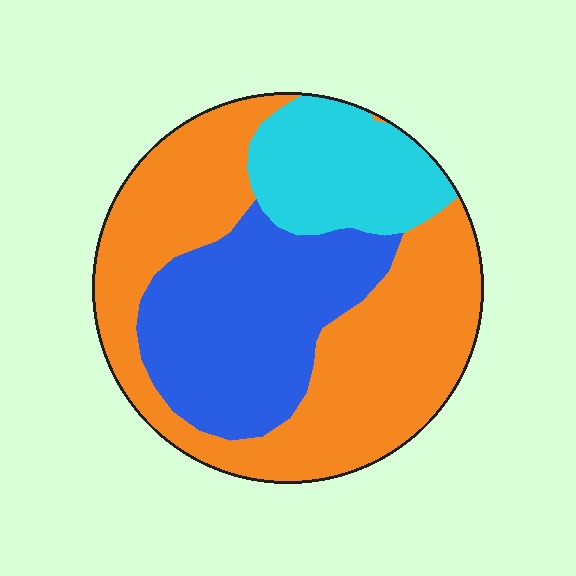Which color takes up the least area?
Cyan, at roughly 20%.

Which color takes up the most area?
Orange, at roughly 50%.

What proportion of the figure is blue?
Blue covers 31% of the figure.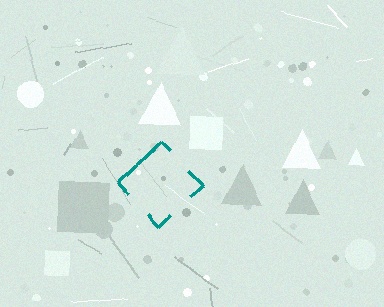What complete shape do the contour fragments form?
The contour fragments form a diamond.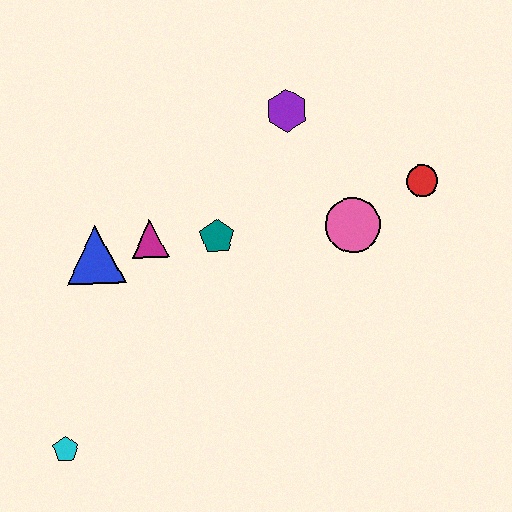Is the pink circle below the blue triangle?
No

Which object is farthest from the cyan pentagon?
The red circle is farthest from the cyan pentagon.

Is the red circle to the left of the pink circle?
No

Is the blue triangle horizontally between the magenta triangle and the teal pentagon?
No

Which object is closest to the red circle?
The pink circle is closest to the red circle.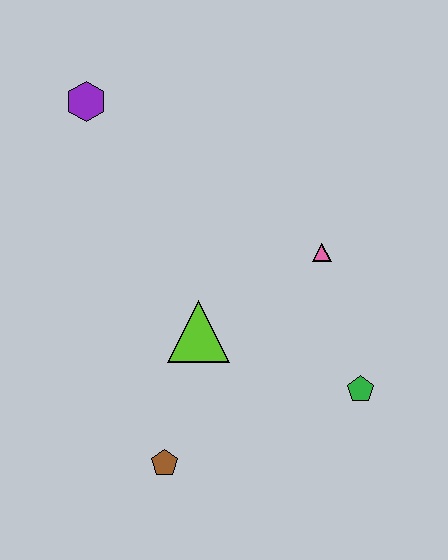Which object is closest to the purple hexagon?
The lime triangle is closest to the purple hexagon.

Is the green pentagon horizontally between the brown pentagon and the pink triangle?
No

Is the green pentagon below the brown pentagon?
No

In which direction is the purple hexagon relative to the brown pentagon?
The purple hexagon is above the brown pentagon.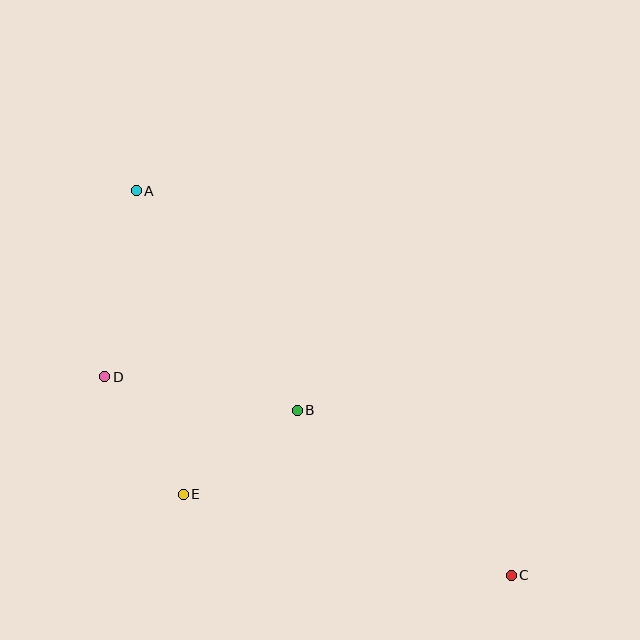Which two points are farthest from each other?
Points A and C are farthest from each other.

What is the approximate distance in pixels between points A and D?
The distance between A and D is approximately 188 pixels.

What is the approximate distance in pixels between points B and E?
The distance between B and E is approximately 142 pixels.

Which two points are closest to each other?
Points D and E are closest to each other.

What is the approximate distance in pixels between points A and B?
The distance between A and B is approximately 272 pixels.